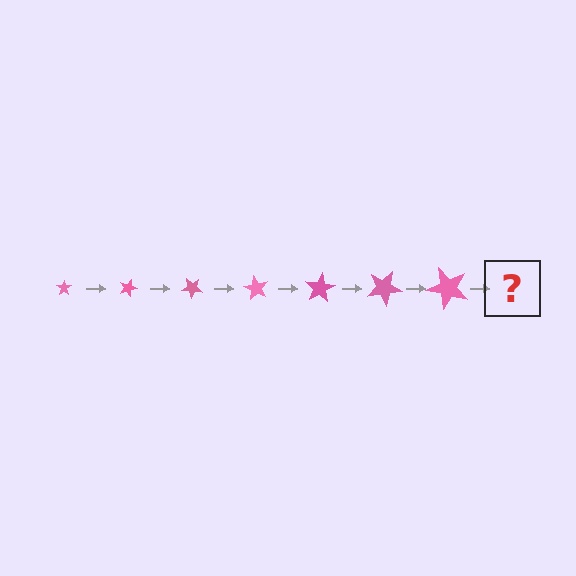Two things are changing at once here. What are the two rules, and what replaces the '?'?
The two rules are that the star grows larger each step and it rotates 20 degrees each step. The '?' should be a star, larger than the previous one and rotated 140 degrees from the start.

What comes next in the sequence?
The next element should be a star, larger than the previous one and rotated 140 degrees from the start.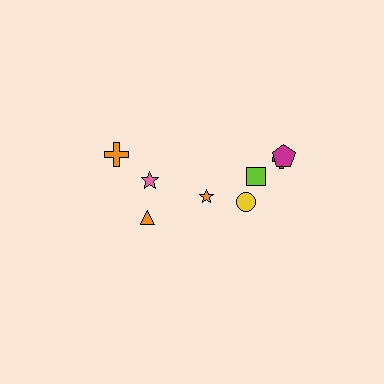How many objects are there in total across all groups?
There are 8 objects.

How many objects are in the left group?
There are 3 objects.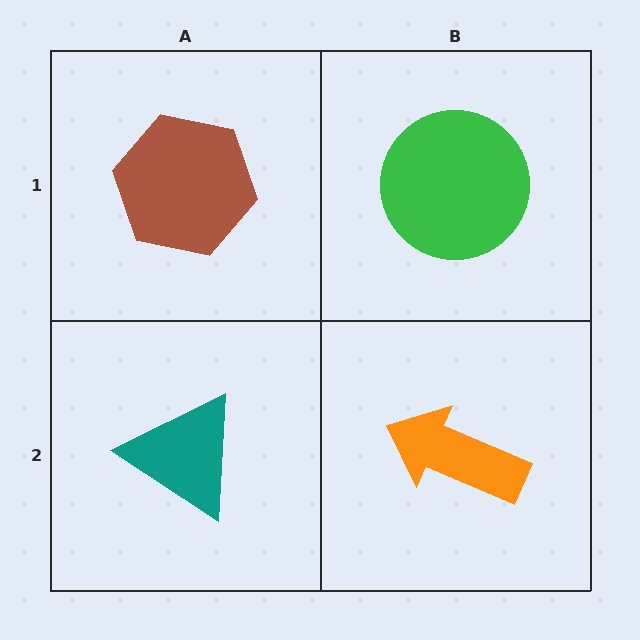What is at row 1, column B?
A green circle.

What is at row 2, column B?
An orange arrow.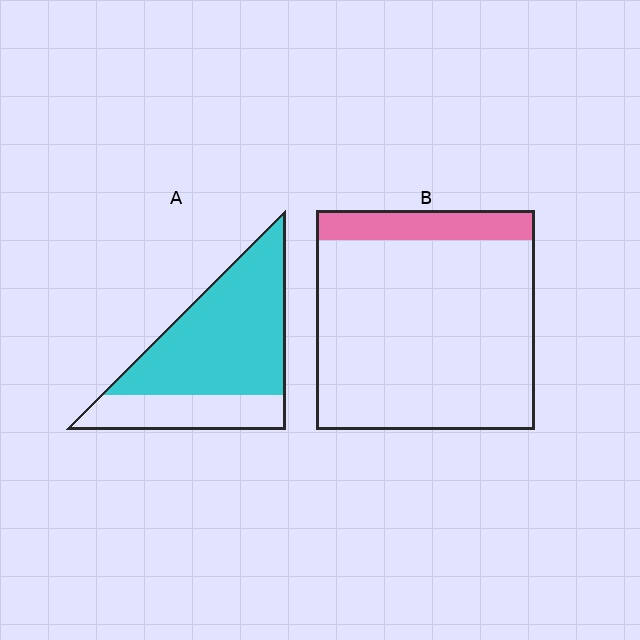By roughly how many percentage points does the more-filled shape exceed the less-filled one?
By roughly 55 percentage points (A over B).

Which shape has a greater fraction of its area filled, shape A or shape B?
Shape A.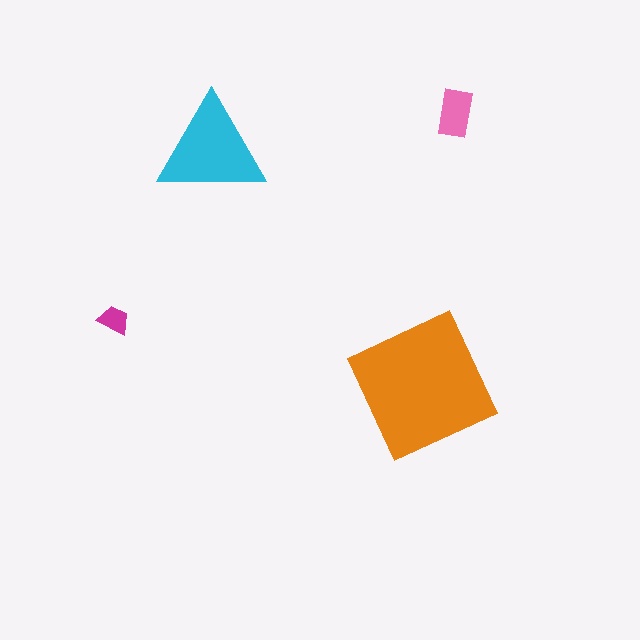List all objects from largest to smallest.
The orange square, the cyan triangle, the pink rectangle, the magenta trapezoid.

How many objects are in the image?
There are 4 objects in the image.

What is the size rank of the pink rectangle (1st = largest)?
3rd.